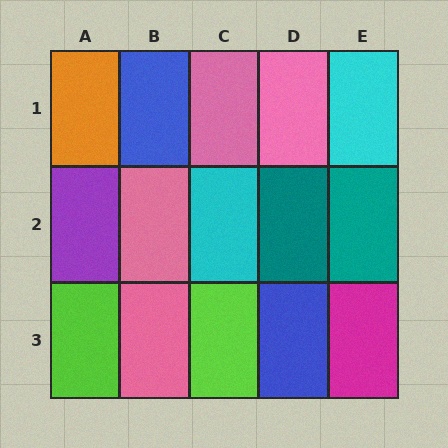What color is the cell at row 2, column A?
Purple.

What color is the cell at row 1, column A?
Orange.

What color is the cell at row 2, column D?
Teal.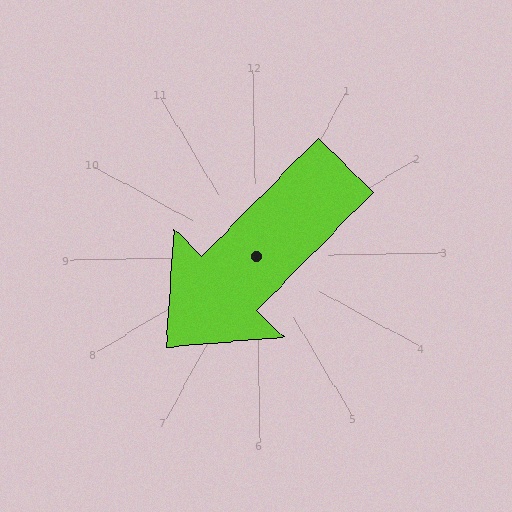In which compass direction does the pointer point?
Southwest.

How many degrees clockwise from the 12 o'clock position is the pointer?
Approximately 226 degrees.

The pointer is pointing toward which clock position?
Roughly 8 o'clock.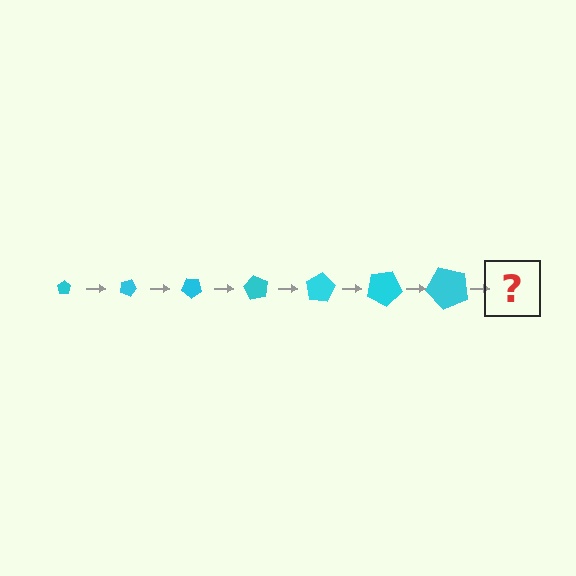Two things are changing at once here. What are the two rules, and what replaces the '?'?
The two rules are that the pentagon grows larger each step and it rotates 20 degrees each step. The '?' should be a pentagon, larger than the previous one and rotated 140 degrees from the start.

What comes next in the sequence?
The next element should be a pentagon, larger than the previous one and rotated 140 degrees from the start.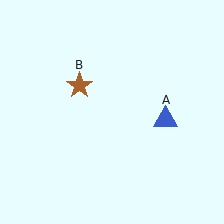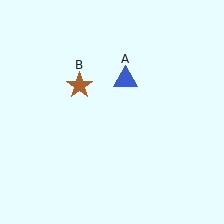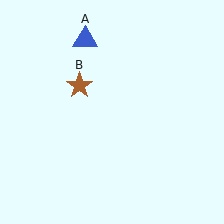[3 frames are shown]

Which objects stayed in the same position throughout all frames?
Brown star (object B) remained stationary.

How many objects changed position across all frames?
1 object changed position: blue triangle (object A).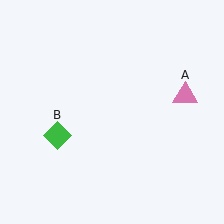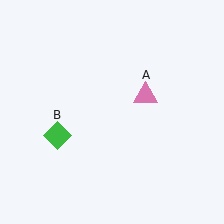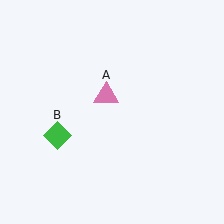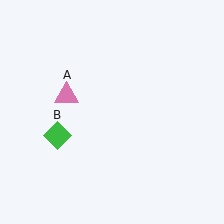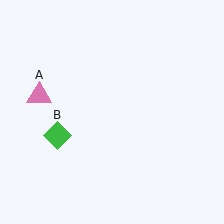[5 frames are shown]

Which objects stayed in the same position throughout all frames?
Green diamond (object B) remained stationary.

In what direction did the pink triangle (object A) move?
The pink triangle (object A) moved left.